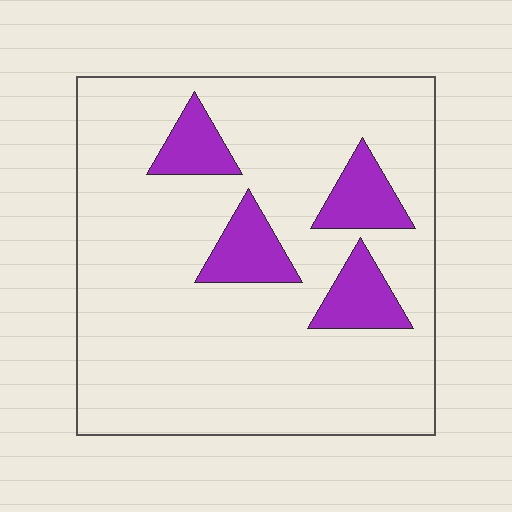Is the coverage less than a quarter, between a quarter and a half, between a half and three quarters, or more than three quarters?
Less than a quarter.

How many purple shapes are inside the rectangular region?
4.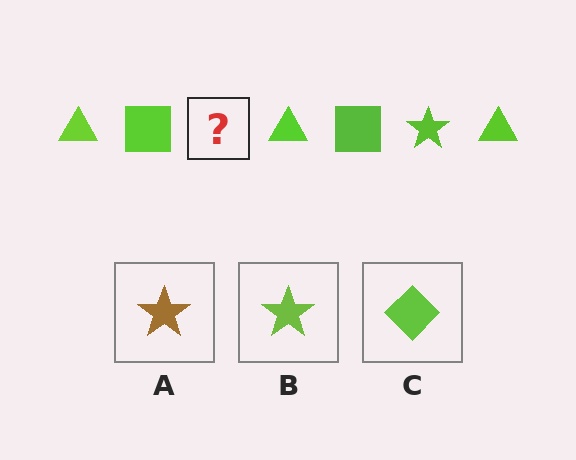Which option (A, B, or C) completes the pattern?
B.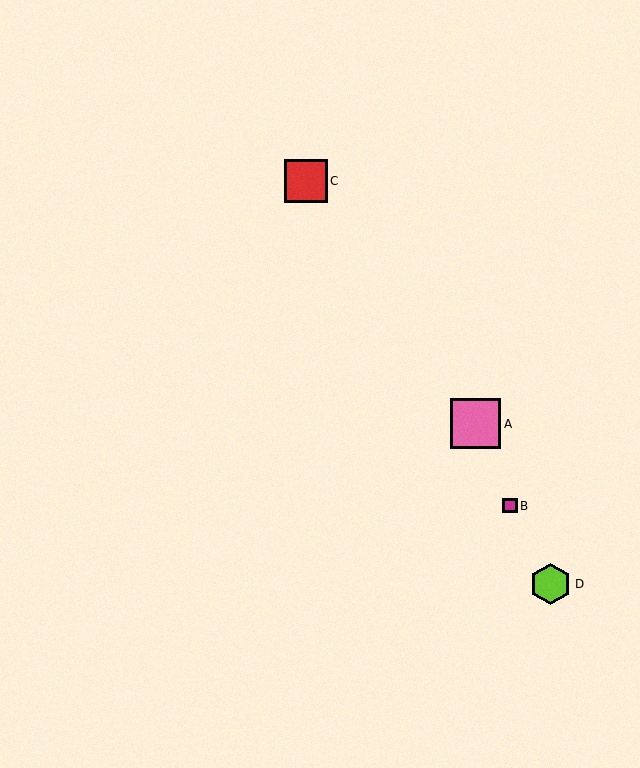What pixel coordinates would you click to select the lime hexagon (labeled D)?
Click at (551, 584) to select the lime hexagon D.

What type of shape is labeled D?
Shape D is a lime hexagon.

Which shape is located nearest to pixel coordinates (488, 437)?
The pink square (labeled A) at (476, 424) is nearest to that location.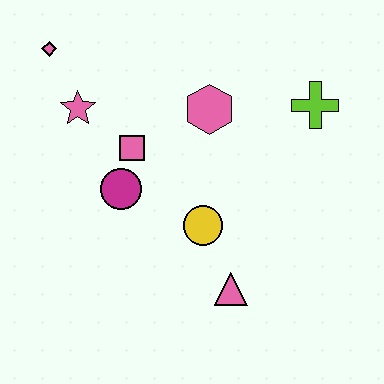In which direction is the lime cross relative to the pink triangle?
The lime cross is above the pink triangle.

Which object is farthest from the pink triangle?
The pink diamond is farthest from the pink triangle.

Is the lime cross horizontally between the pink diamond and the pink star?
No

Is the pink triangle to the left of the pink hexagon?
No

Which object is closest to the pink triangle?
The yellow circle is closest to the pink triangle.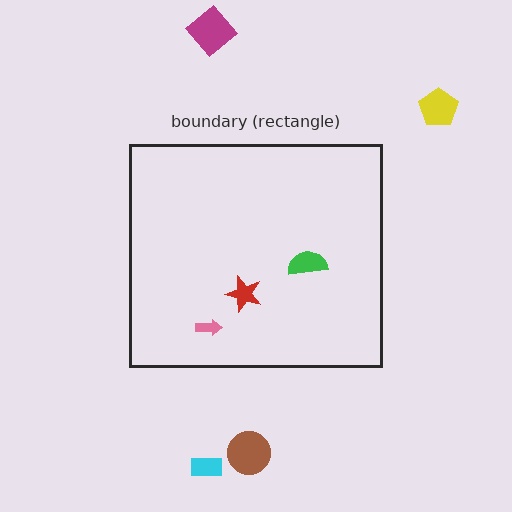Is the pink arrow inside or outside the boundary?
Inside.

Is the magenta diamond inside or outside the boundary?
Outside.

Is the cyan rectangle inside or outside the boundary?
Outside.